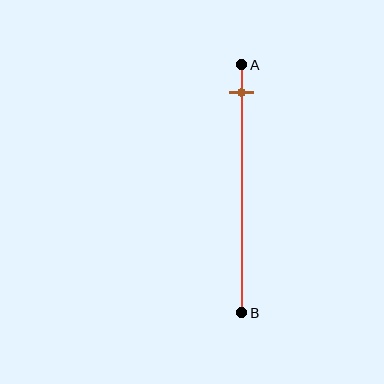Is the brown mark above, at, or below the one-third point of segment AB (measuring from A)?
The brown mark is above the one-third point of segment AB.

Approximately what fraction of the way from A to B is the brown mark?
The brown mark is approximately 10% of the way from A to B.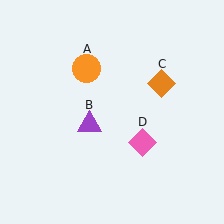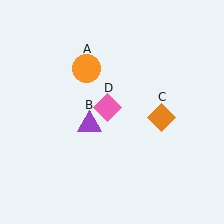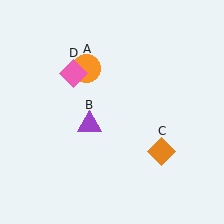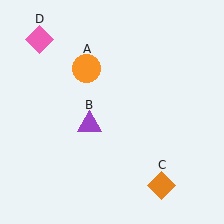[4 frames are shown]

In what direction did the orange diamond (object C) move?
The orange diamond (object C) moved down.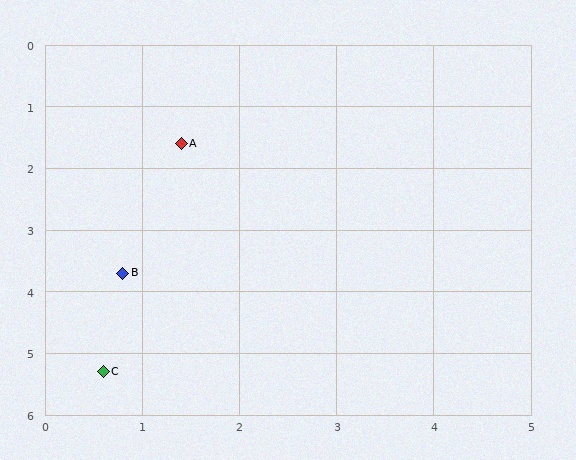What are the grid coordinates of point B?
Point B is at approximately (0.8, 3.7).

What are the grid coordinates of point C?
Point C is at approximately (0.6, 5.3).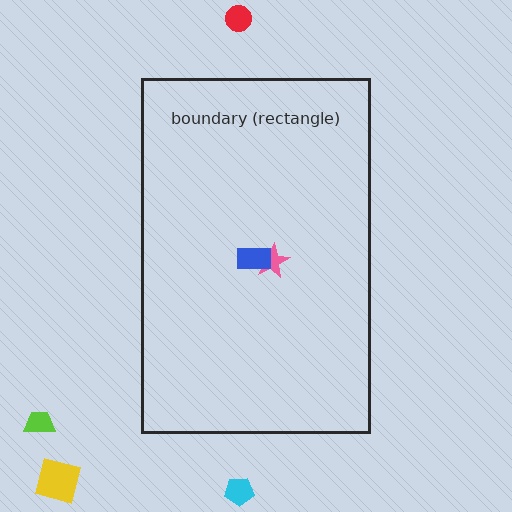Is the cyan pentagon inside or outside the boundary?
Outside.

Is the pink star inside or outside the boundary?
Inside.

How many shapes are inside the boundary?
2 inside, 4 outside.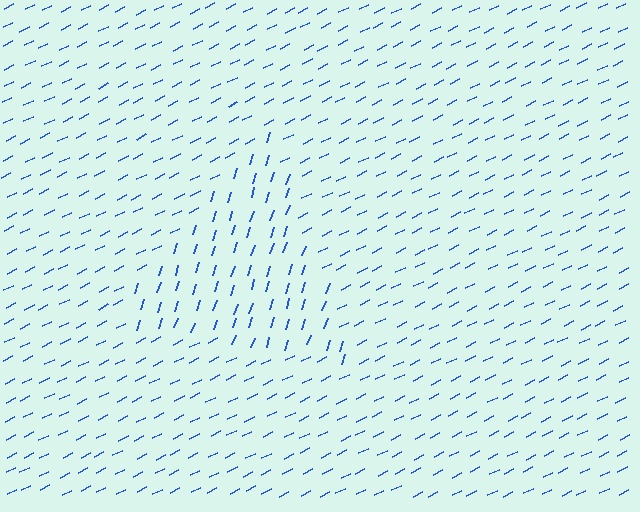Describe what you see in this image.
The image is filled with small blue line segments. A triangle region in the image has lines oriented differently from the surrounding lines, creating a visible texture boundary.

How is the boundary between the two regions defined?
The boundary is defined purely by a change in line orientation (approximately 45 degrees difference). All lines are the same color and thickness.